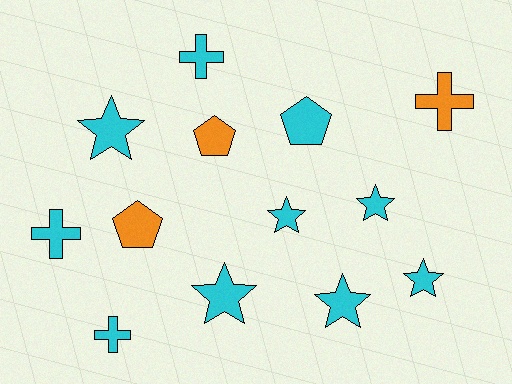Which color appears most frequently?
Cyan, with 10 objects.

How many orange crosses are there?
There is 1 orange cross.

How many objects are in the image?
There are 13 objects.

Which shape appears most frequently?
Star, with 6 objects.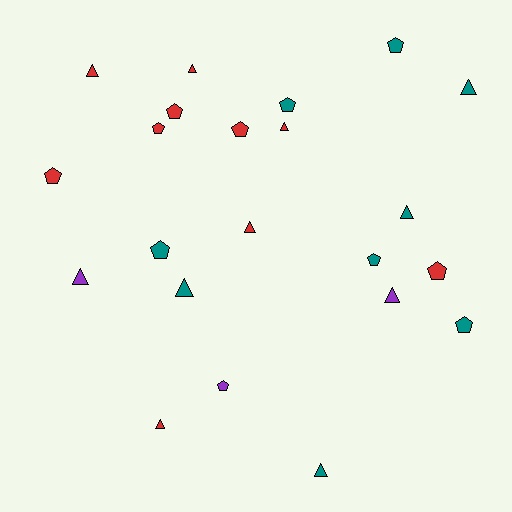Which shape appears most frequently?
Pentagon, with 11 objects.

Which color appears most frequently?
Red, with 10 objects.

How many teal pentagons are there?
There are 5 teal pentagons.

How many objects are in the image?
There are 22 objects.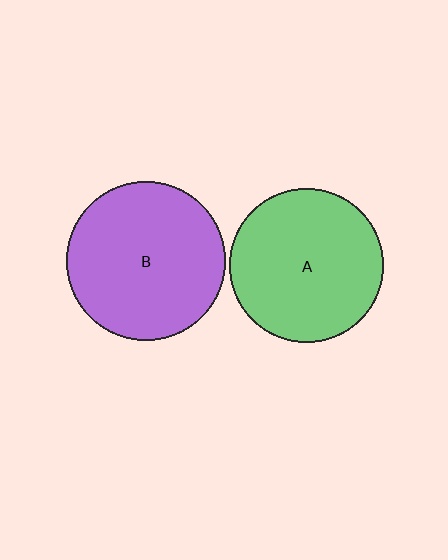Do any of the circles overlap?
No, none of the circles overlap.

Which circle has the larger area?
Circle B (purple).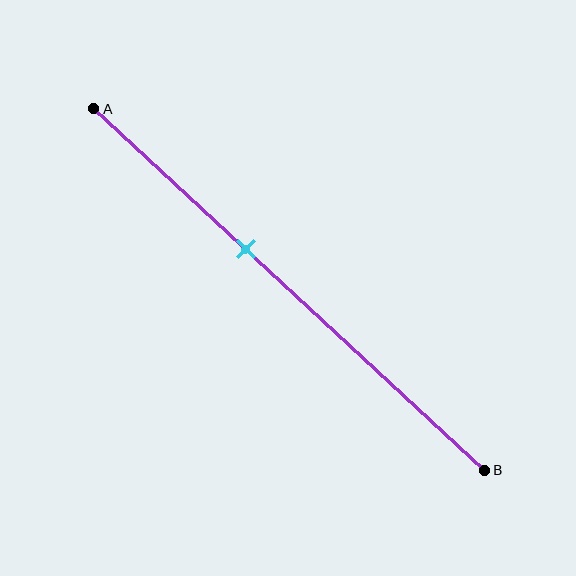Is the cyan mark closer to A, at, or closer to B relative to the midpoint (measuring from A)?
The cyan mark is closer to point A than the midpoint of segment AB.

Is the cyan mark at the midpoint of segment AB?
No, the mark is at about 40% from A, not at the 50% midpoint.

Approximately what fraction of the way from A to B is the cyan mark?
The cyan mark is approximately 40% of the way from A to B.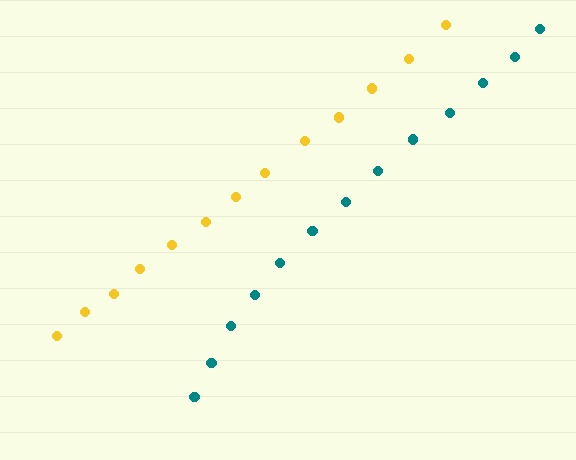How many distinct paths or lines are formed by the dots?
There are 2 distinct paths.